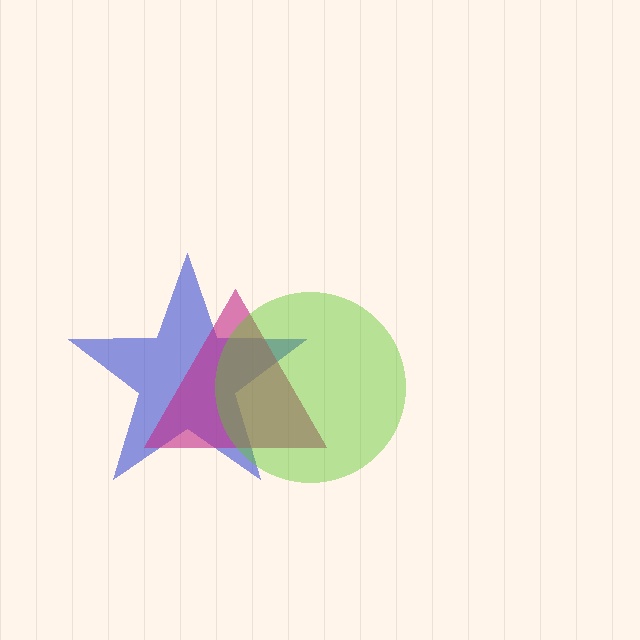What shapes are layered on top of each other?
The layered shapes are: a blue star, a magenta triangle, a lime circle.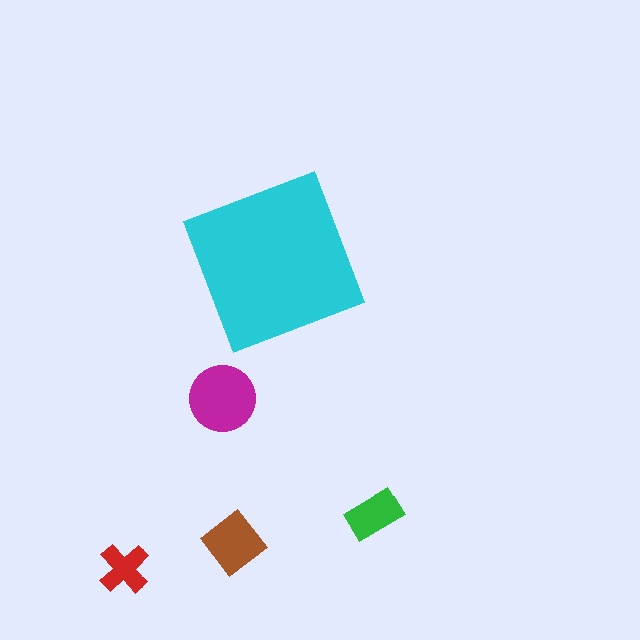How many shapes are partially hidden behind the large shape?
0 shapes are partially hidden.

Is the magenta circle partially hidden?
No, the magenta circle is fully visible.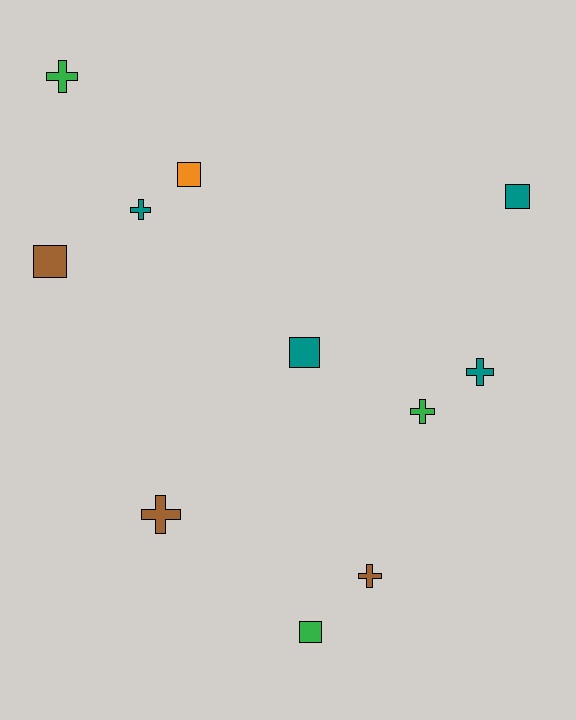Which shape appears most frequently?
Cross, with 6 objects.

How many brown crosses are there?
There are 2 brown crosses.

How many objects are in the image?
There are 11 objects.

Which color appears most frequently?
Teal, with 4 objects.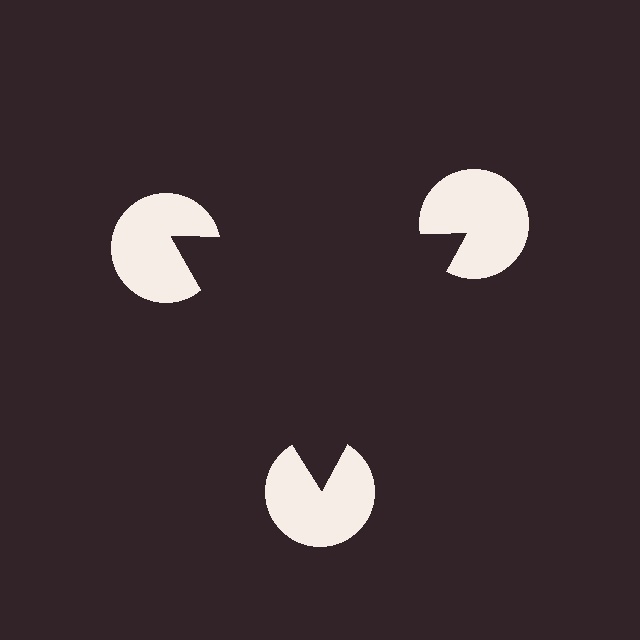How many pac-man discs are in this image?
There are 3 — one at each vertex of the illusory triangle.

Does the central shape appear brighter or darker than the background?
It typically appears slightly darker than the background, even though no actual brightness change is drawn.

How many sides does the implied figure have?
3 sides.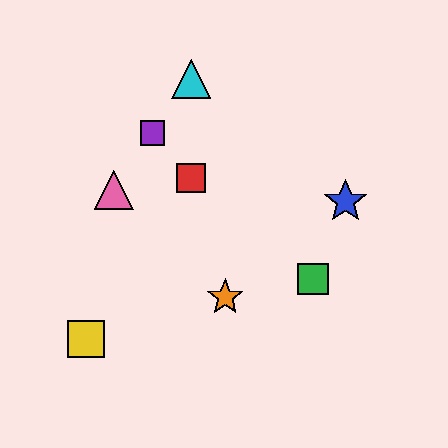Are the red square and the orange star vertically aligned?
No, the red square is at x≈191 and the orange star is at x≈225.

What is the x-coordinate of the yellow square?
The yellow square is at x≈86.